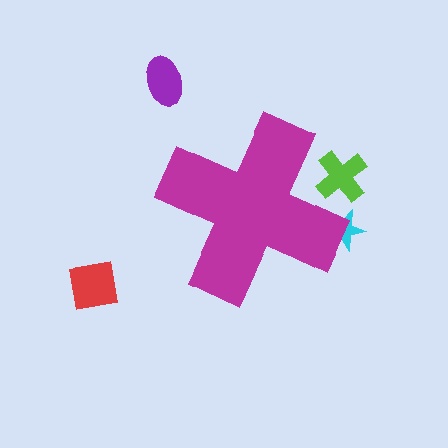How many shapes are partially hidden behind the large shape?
2 shapes are partially hidden.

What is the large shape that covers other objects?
A magenta cross.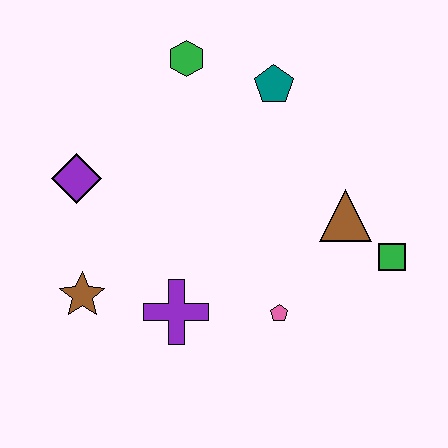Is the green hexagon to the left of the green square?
Yes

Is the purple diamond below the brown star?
No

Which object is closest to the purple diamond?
The brown star is closest to the purple diamond.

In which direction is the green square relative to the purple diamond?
The green square is to the right of the purple diamond.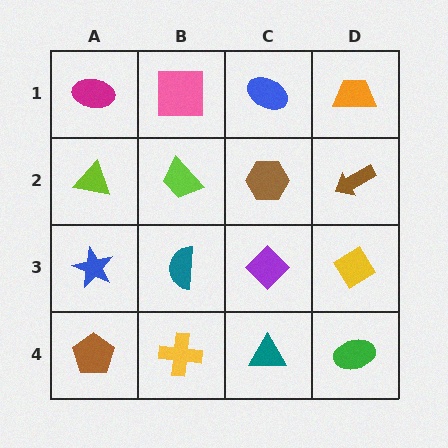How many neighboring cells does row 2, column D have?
3.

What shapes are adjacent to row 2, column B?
A pink square (row 1, column B), a teal semicircle (row 3, column B), a lime triangle (row 2, column A), a brown hexagon (row 2, column C).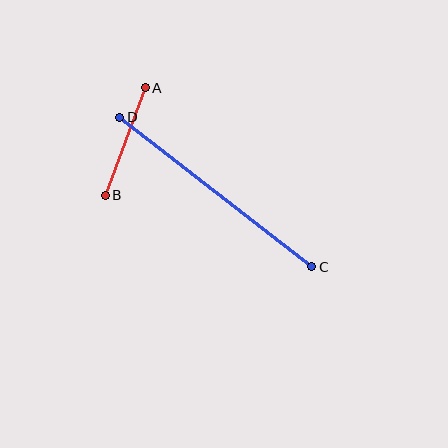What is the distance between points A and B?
The distance is approximately 114 pixels.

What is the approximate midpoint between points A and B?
The midpoint is at approximately (125, 141) pixels.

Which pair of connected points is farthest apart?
Points C and D are farthest apart.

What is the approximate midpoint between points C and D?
The midpoint is at approximately (216, 192) pixels.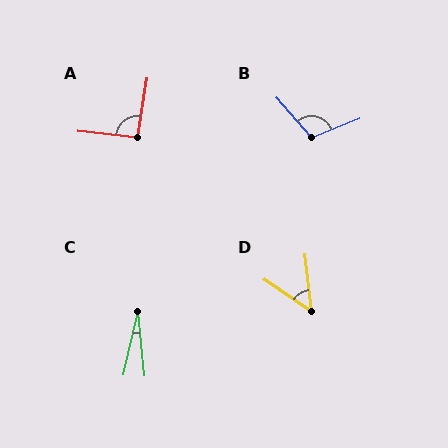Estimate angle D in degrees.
Approximately 49 degrees.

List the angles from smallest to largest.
C (18°), D (49°), A (93°), B (109°).